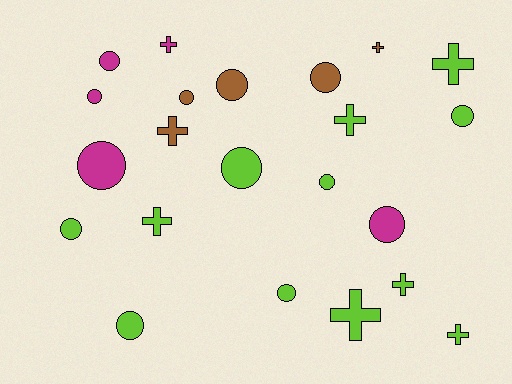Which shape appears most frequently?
Circle, with 13 objects.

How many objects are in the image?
There are 22 objects.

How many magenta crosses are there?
There is 1 magenta cross.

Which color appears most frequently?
Lime, with 12 objects.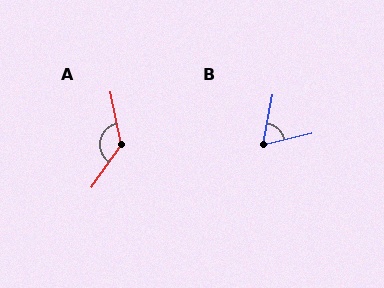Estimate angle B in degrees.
Approximately 66 degrees.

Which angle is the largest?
A, at approximately 134 degrees.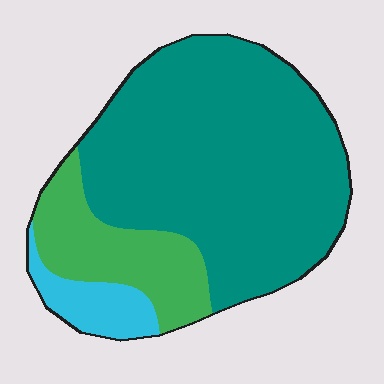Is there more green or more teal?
Teal.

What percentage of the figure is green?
Green takes up less than a quarter of the figure.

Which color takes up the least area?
Cyan, at roughly 10%.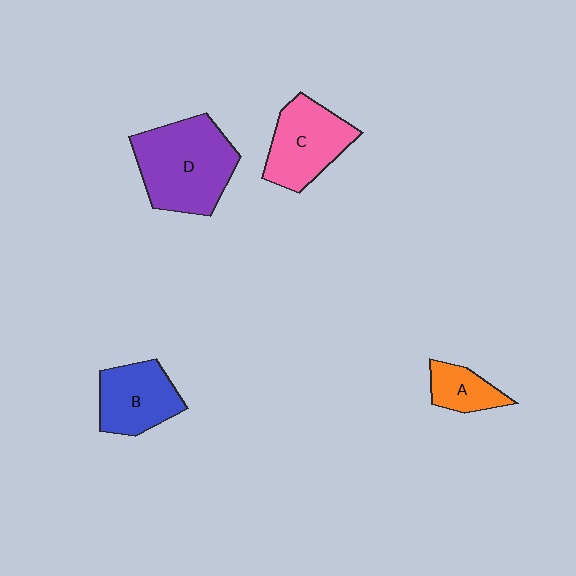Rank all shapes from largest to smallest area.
From largest to smallest: D (purple), C (pink), B (blue), A (orange).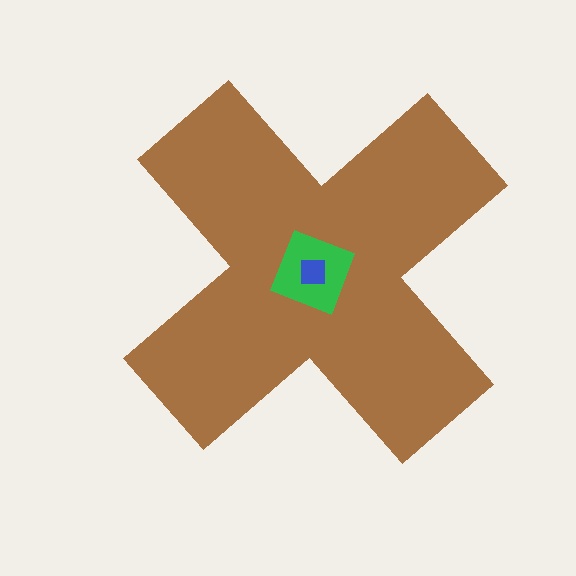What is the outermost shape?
The brown cross.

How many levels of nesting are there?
3.